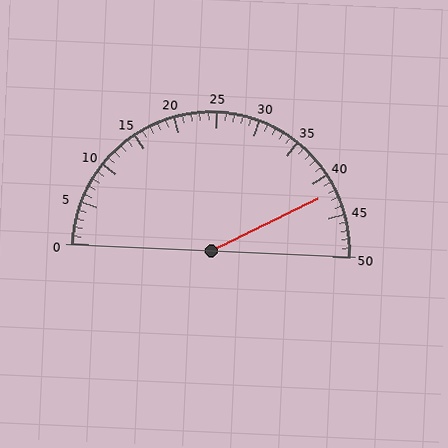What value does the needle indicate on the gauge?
The needle indicates approximately 42.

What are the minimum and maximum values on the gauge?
The gauge ranges from 0 to 50.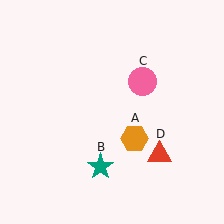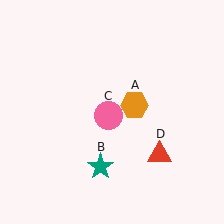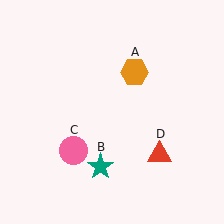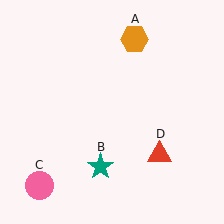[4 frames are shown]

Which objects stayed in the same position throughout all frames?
Teal star (object B) and red triangle (object D) remained stationary.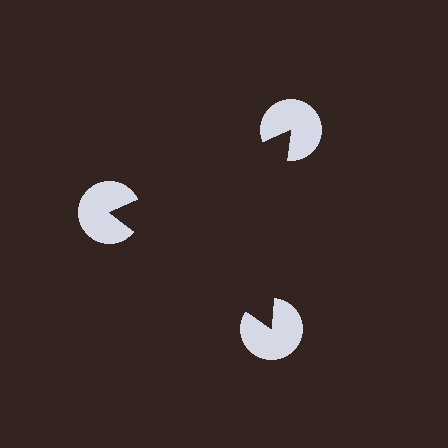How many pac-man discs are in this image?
There are 3 — one at each vertex of the illusory triangle.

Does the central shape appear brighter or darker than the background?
It typically appears slightly darker than the background, even though no actual brightness change is drawn.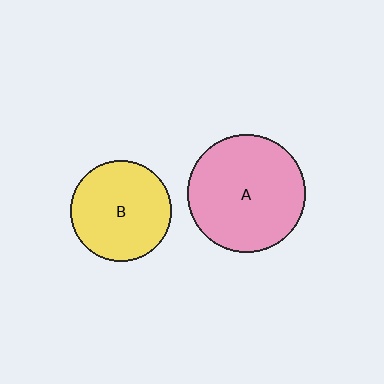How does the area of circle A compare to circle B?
Approximately 1.4 times.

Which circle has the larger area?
Circle A (pink).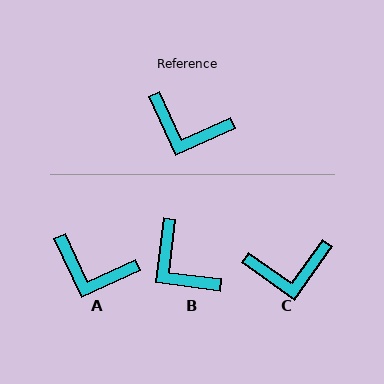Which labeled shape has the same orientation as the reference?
A.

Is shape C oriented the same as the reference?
No, it is off by about 30 degrees.